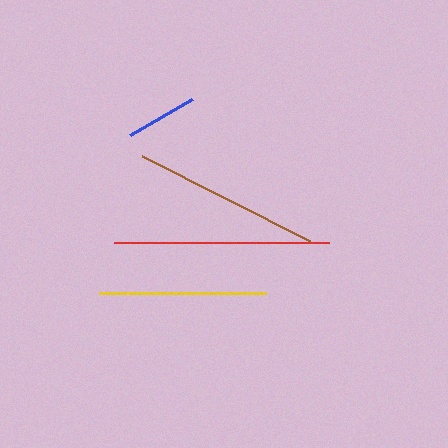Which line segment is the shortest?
The blue line is the shortest at approximately 71 pixels.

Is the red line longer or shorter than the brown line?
The red line is longer than the brown line.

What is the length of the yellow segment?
The yellow segment is approximately 167 pixels long.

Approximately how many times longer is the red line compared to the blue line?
The red line is approximately 3.0 times the length of the blue line.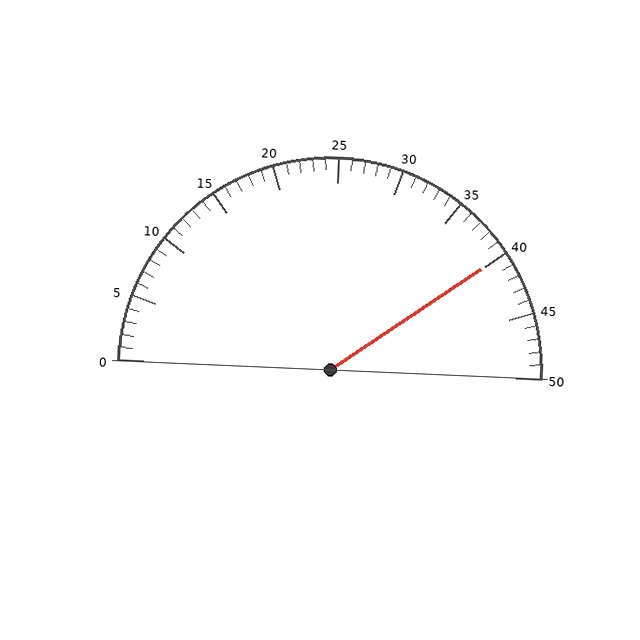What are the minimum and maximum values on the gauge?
The gauge ranges from 0 to 50.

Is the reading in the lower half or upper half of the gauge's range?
The reading is in the upper half of the range (0 to 50).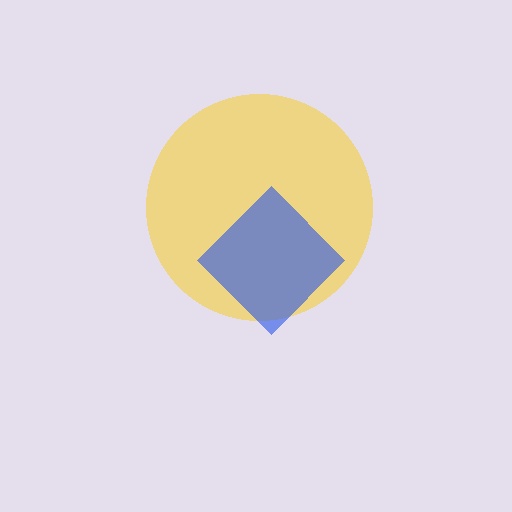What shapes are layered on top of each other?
The layered shapes are: a yellow circle, a blue diamond.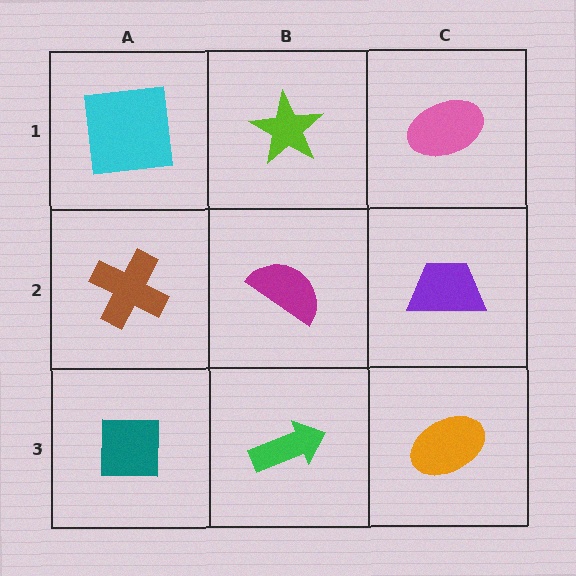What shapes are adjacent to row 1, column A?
A brown cross (row 2, column A), a lime star (row 1, column B).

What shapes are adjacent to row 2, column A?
A cyan square (row 1, column A), a teal square (row 3, column A), a magenta semicircle (row 2, column B).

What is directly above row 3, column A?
A brown cross.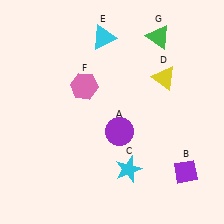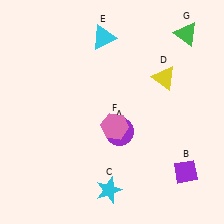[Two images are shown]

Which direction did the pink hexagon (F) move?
The pink hexagon (F) moved down.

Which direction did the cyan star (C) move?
The cyan star (C) moved down.